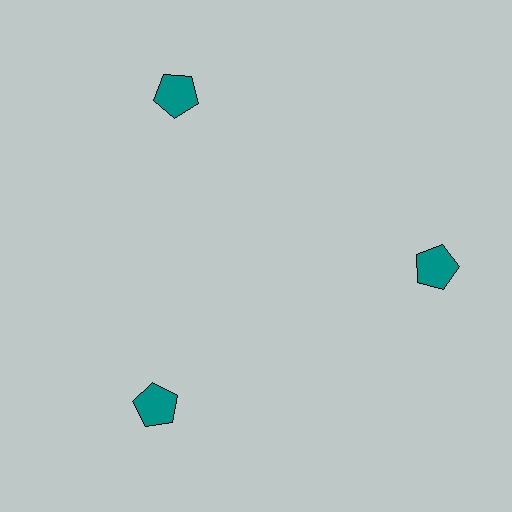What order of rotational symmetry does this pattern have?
This pattern has 3-fold rotational symmetry.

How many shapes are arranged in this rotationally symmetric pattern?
There are 3 shapes, arranged in 3 groups of 1.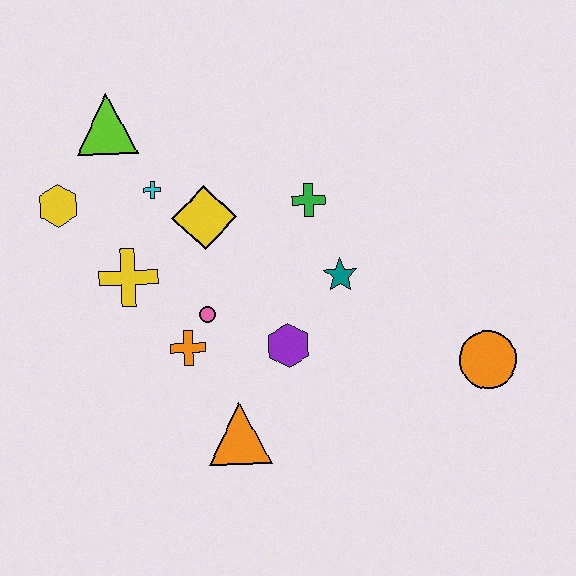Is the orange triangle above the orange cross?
No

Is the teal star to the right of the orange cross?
Yes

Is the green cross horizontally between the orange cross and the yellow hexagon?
No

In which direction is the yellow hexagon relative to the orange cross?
The yellow hexagon is above the orange cross.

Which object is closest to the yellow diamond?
The cyan cross is closest to the yellow diamond.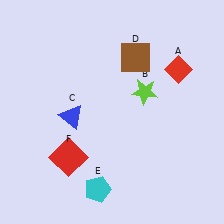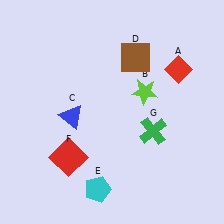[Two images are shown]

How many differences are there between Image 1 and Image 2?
There is 1 difference between the two images.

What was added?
A green cross (G) was added in Image 2.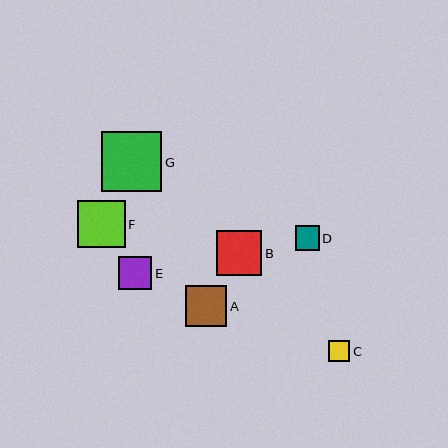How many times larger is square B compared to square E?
Square B is approximately 1.4 times the size of square E.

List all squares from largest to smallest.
From largest to smallest: G, F, B, A, E, D, C.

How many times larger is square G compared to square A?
Square G is approximately 1.4 times the size of square A.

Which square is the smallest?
Square C is the smallest with a size of approximately 22 pixels.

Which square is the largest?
Square G is the largest with a size of approximately 60 pixels.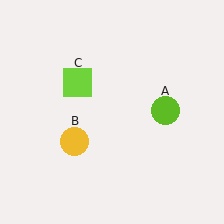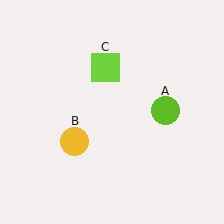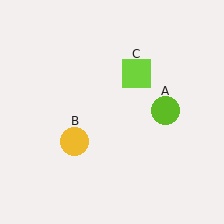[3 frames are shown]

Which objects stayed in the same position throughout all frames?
Lime circle (object A) and yellow circle (object B) remained stationary.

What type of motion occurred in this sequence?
The lime square (object C) rotated clockwise around the center of the scene.